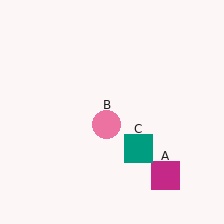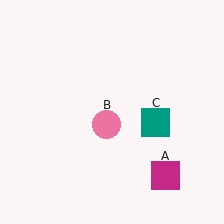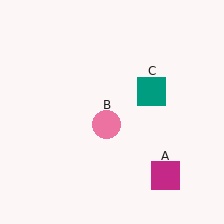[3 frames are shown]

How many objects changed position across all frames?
1 object changed position: teal square (object C).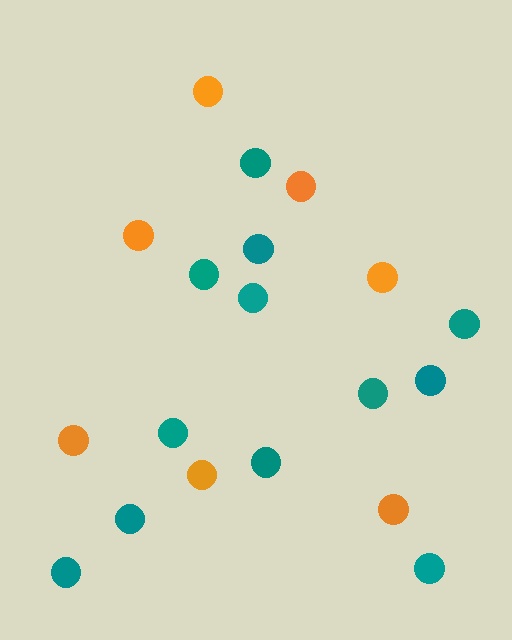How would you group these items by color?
There are 2 groups: one group of orange circles (7) and one group of teal circles (12).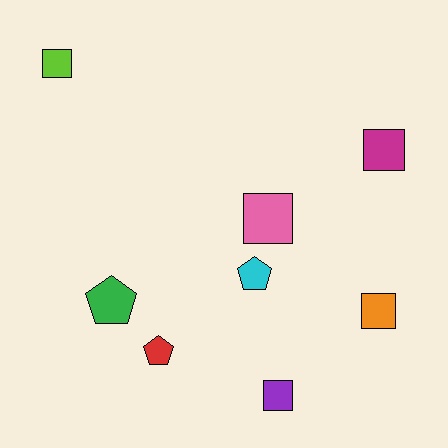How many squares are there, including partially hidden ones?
There are 5 squares.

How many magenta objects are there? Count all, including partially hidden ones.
There is 1 magenta object.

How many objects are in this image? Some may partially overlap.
There are 8 objects.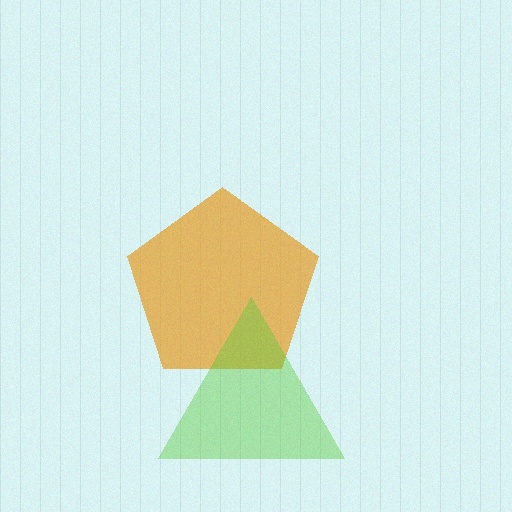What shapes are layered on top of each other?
The layered shapes are: an orange pentagon, a lime triangle.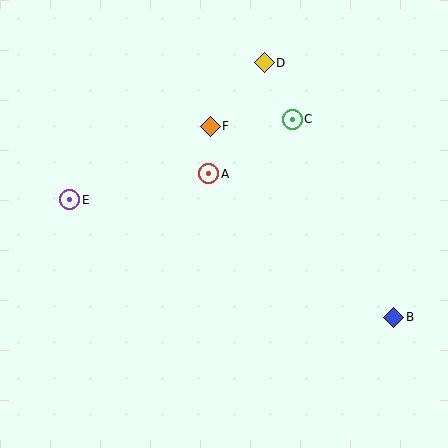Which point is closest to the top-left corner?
Point E is closest to the top-left corner.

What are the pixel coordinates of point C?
Point C is at (292, 119).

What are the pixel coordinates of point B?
Point B is at (394, 317).